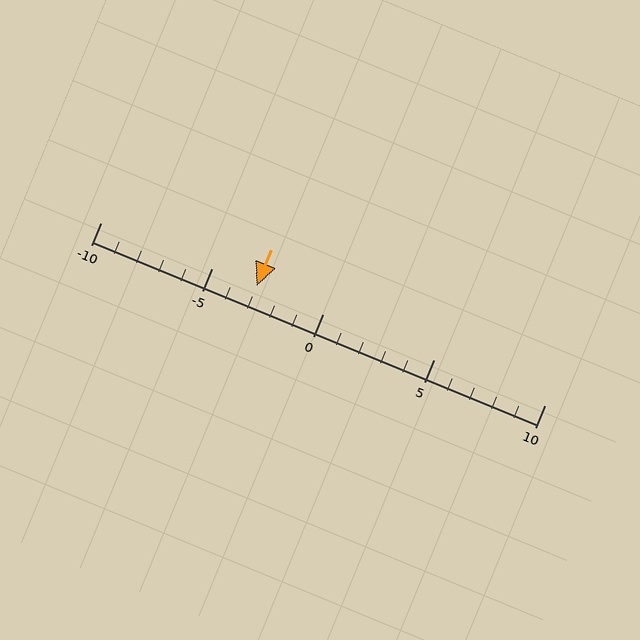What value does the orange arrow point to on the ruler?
The orange arrow points to approximately -3.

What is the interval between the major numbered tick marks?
The major tick marks are spaced 5 units apart.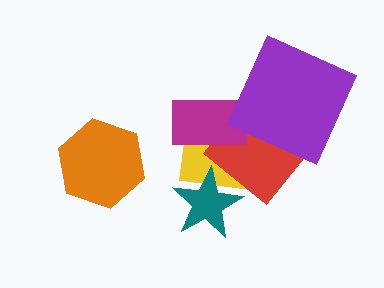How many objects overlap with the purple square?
1 object overlaps with the purple square.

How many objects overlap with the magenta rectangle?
2 objects overlap with the magenta rectangle.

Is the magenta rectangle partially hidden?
No, no other shape covers it.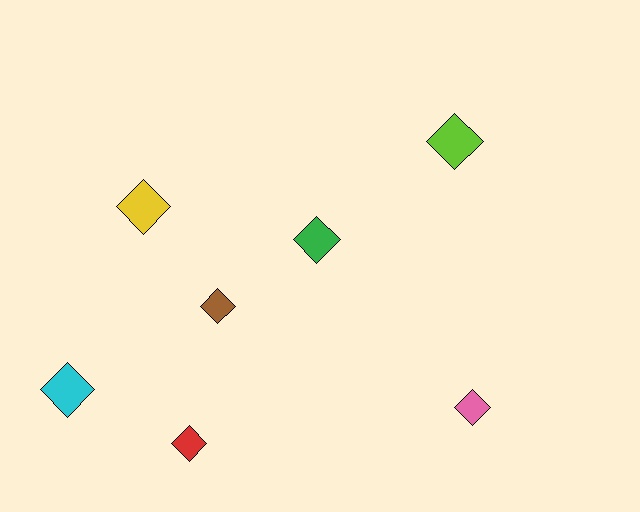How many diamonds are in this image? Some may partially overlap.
There are 7 diamonds.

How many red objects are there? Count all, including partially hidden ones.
There is 1 red object.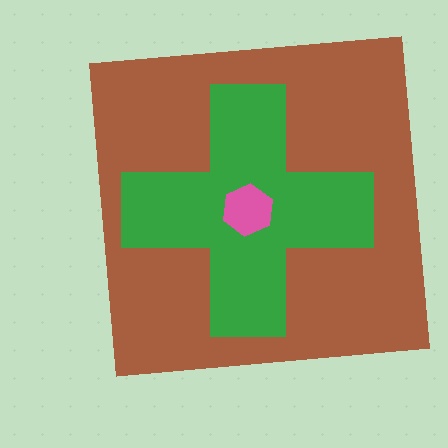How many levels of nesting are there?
3.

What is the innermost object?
The pink hexagon.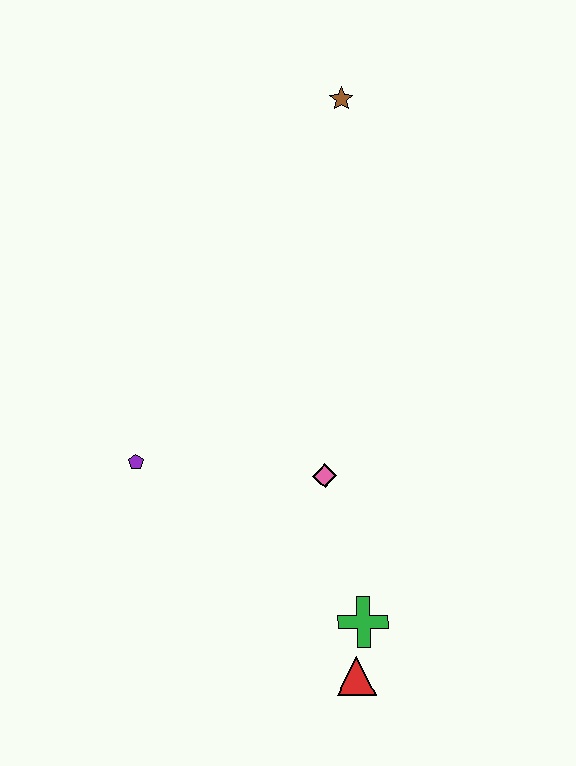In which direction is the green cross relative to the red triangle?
The green cross is above the red triangle.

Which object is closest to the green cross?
The red triangle is closest to the green cross.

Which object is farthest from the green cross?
The brown star is farthest from the green cross.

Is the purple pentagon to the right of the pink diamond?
No